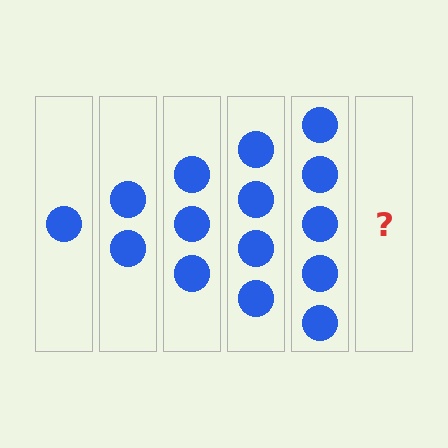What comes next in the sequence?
The next element should be 6 circles.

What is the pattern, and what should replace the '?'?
The pattern is that each step adds one more circle. The '?' should be 6 circles.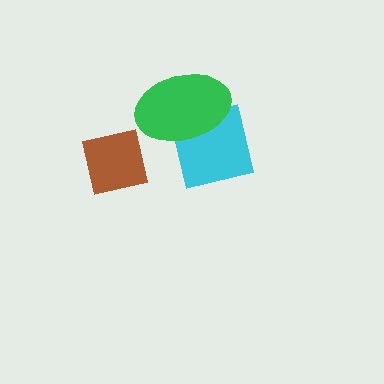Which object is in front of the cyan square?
The green ellipse is in front of the cyan square.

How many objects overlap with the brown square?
0 objects overlap with the brown square.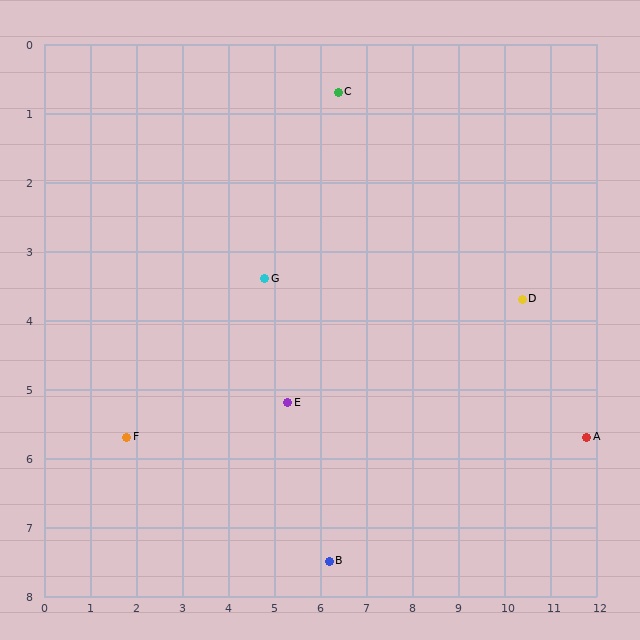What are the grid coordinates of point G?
Point G is at approximately (4.8, 3.4).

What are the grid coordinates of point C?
Point C is at approximately (6.4, 0.7).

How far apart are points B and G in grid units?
Points B and G are about 4.3 grid units apart.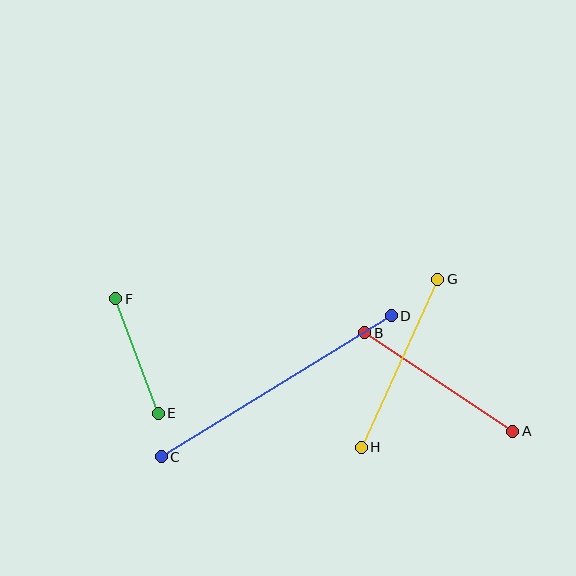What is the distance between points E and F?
The distance is approximately 122 pixels.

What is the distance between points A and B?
The distance is approximately 178 pixels.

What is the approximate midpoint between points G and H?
The midpoint is at approximately (400, 363) pixels.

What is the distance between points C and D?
The distance is approximately 270 pixels.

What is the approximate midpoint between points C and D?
The midpoint is at approximately (276, 386) pixels.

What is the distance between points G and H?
The distance is approximately 185 pixels.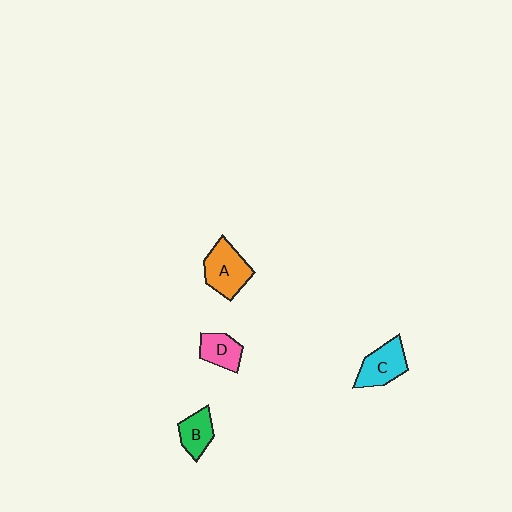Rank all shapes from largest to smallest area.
From largest to smallest: A (orange), C (cyan), B (green), D (pink).